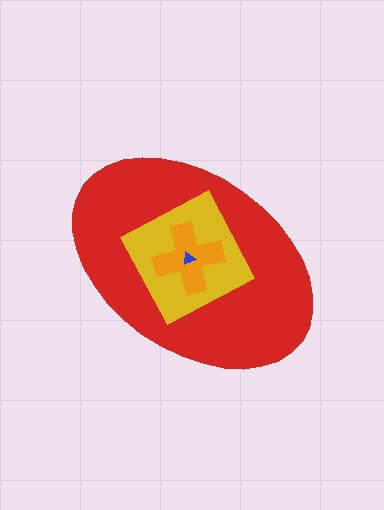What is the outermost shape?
The red ellipse.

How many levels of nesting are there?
4.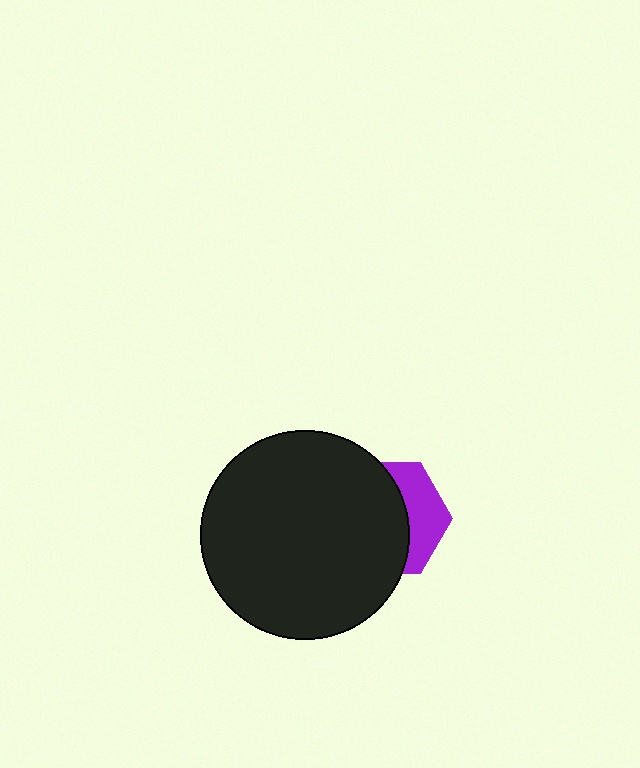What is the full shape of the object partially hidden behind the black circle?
The partially hidden object is a purple hexagon.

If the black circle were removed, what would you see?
You would see the complete purple hexagon.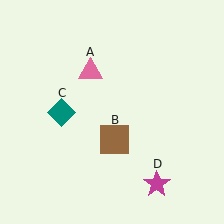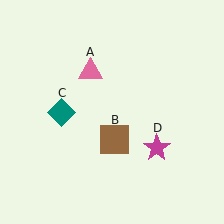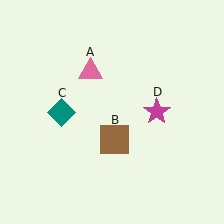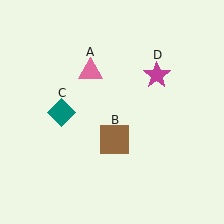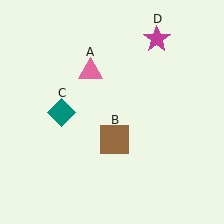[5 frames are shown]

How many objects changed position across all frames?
1 object changed position: magenta star (object D).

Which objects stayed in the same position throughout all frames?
Pink triangle (object A) and brown square (object B) and teal diamond (object C) remained stationary.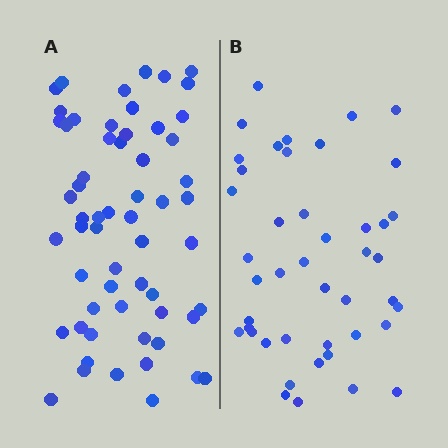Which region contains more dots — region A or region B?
Region A (the left region) has more dots.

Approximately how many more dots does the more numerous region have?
Region A has approximately 15 more dots than region B.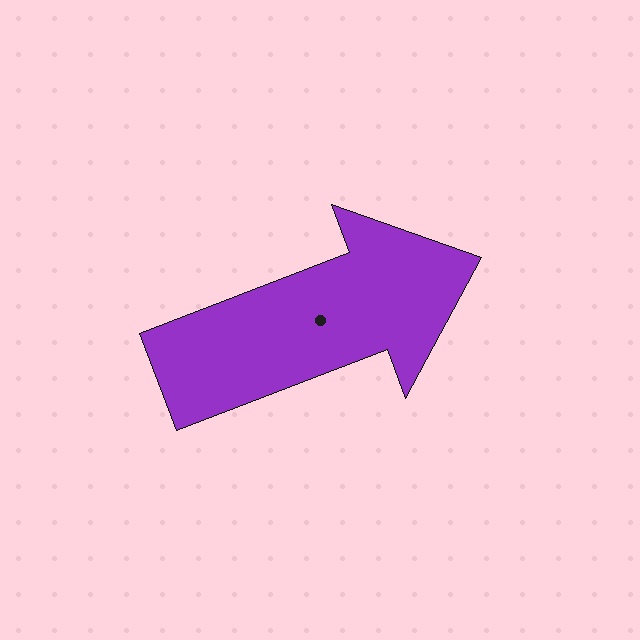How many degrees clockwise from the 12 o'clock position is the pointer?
Approximately 69 degrees.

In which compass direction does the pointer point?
East.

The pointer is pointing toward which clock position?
Roughly 2 o'clock.